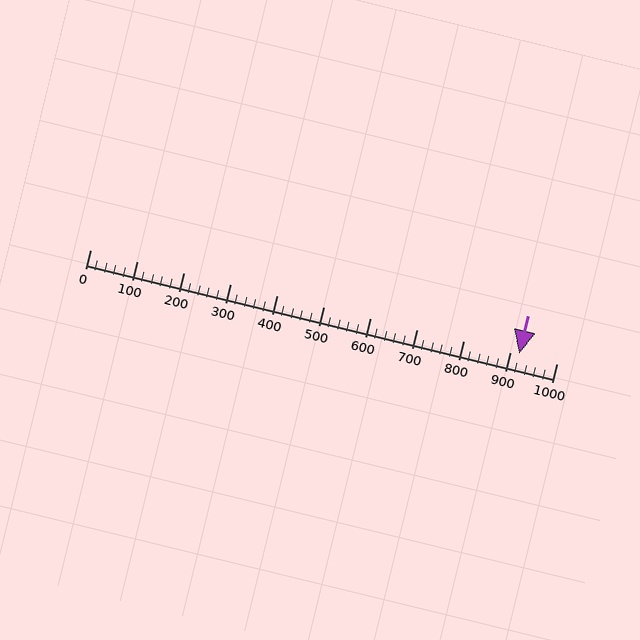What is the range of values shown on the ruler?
The ruler shows values from 0 to 1000.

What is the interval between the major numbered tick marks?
The major tick marks are spaced 100 units apart.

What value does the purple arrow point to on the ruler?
The purple arrow points to approximately 920.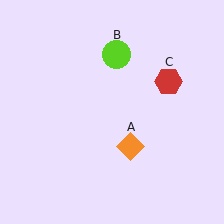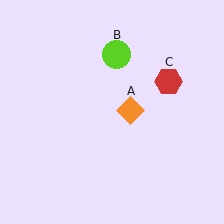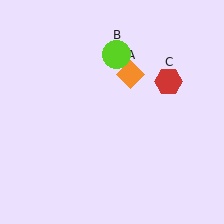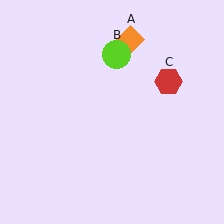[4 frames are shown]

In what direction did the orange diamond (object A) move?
The orange diamond (object A) moved up.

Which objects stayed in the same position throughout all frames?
Lime circle (object B) and red hexagon (object C) remained stationary.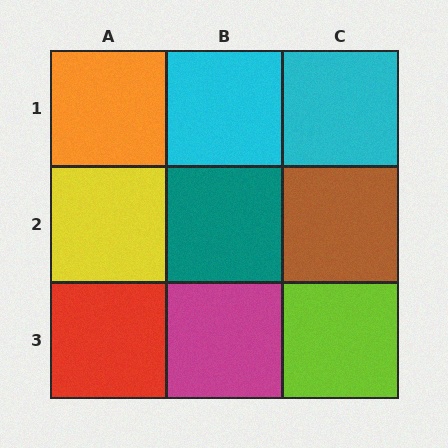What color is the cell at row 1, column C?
Cyan.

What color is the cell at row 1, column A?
Orange.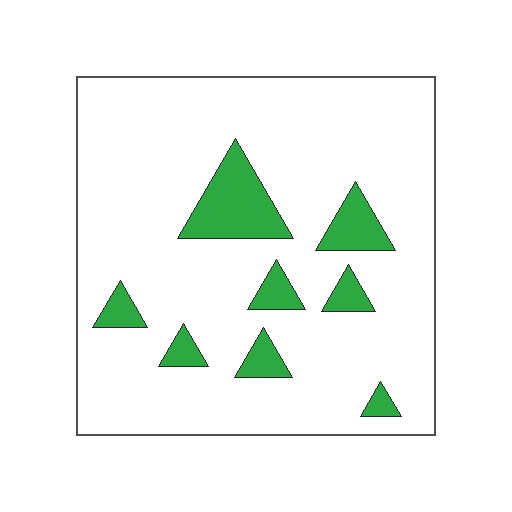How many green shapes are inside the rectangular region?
8.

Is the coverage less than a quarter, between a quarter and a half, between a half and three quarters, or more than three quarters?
Less than a quarter.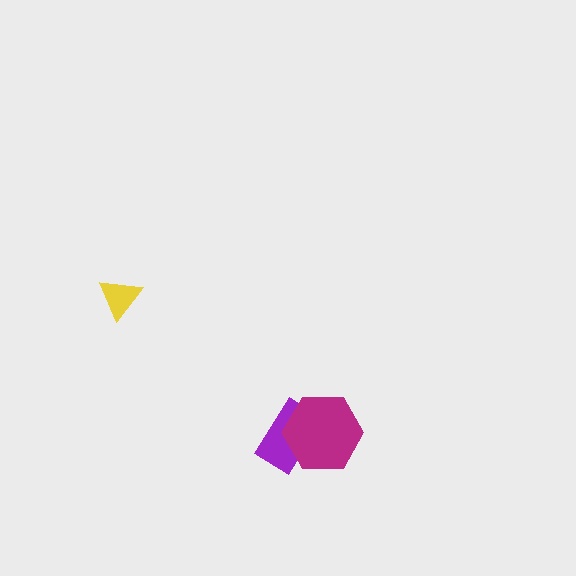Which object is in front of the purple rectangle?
The magenta hexagon is in front of the purple rectangle.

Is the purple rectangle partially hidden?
Yes, it is partially covered by another shape.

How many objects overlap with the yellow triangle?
0 objects overlap with the yellow triangle.